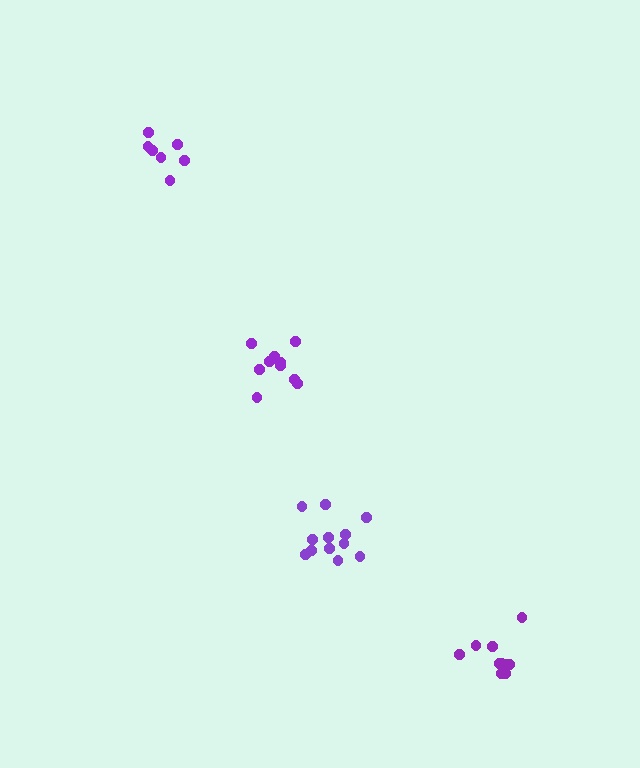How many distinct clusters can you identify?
There are 4 distinct clusters.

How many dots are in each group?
Group 1: 12 dots, Group 2: 10 dots, Group 3: 10 dots, Group 4: 7 dots (39 total).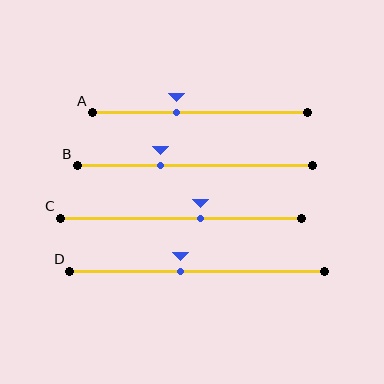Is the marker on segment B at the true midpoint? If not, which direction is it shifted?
No, the marker on segment B is shifted to the left by about 15% of the segment length.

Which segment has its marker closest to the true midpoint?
Segment D has its marker closest to the true midpoint.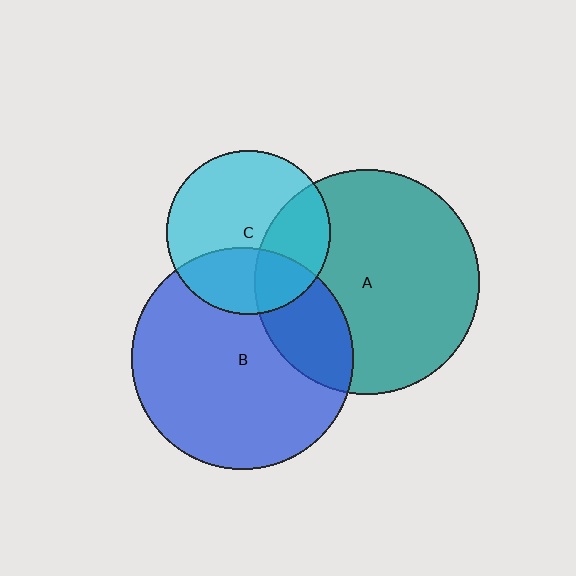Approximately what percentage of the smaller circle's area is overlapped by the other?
Approximately 30%.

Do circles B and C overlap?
Yes.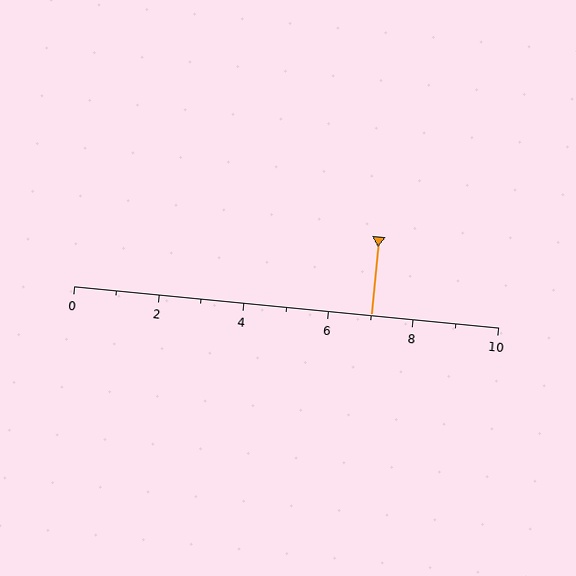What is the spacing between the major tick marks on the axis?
The major ticks are spaced 2 apart.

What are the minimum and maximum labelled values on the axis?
The axis runs from 0 to 10.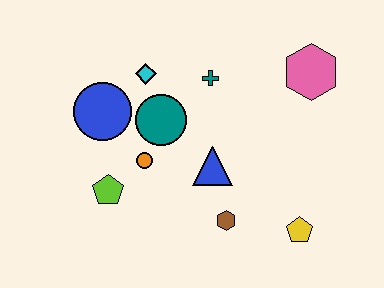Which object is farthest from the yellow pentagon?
The blue circle is farthest from the yellow pentagon.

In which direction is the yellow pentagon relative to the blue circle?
The yellow pentagon is to the right of the blue circle.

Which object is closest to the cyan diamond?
The teal circle is closest to the cyan diamond.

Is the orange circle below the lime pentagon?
No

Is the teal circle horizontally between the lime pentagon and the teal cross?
Yes